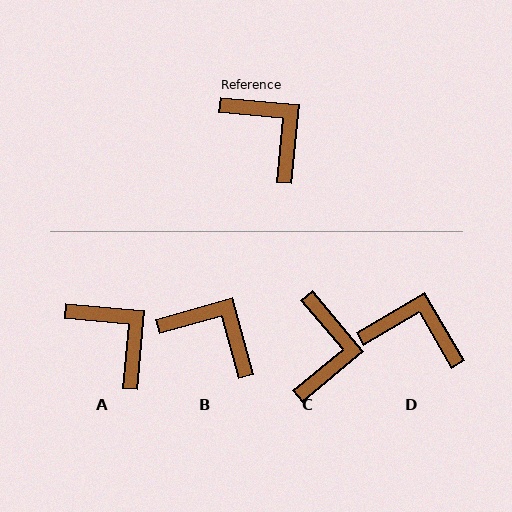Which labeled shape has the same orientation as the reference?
A.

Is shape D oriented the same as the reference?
No, it is off by about 36 degrees.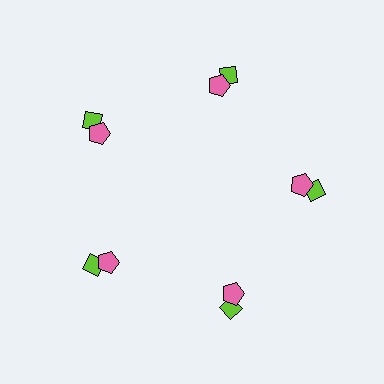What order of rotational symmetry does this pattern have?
This pattern has 5-fold rotational symmetry.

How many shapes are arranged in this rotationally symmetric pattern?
There are 10 shapes, arranged in 5 groups of 2.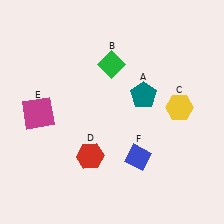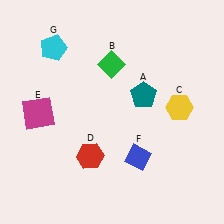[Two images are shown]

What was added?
A cyan pentagon (G) was added in Image 2.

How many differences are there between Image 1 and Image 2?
There is 1 difference between the two images.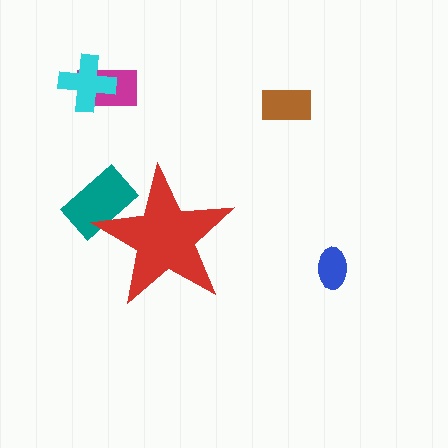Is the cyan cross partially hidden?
No, the cyan cross is fully visible.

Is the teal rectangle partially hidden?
Yes, the teal rectangle is partially hidden behind the red star.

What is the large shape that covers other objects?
A red star.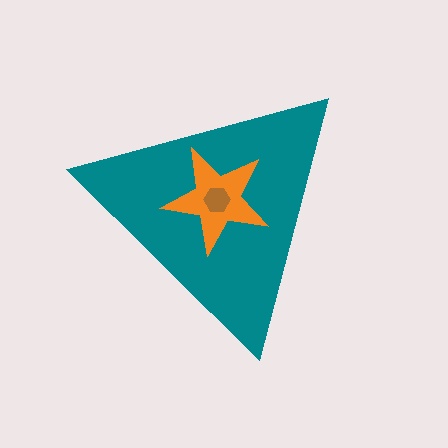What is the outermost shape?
The teal triangle.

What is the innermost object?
The brown hexagon.